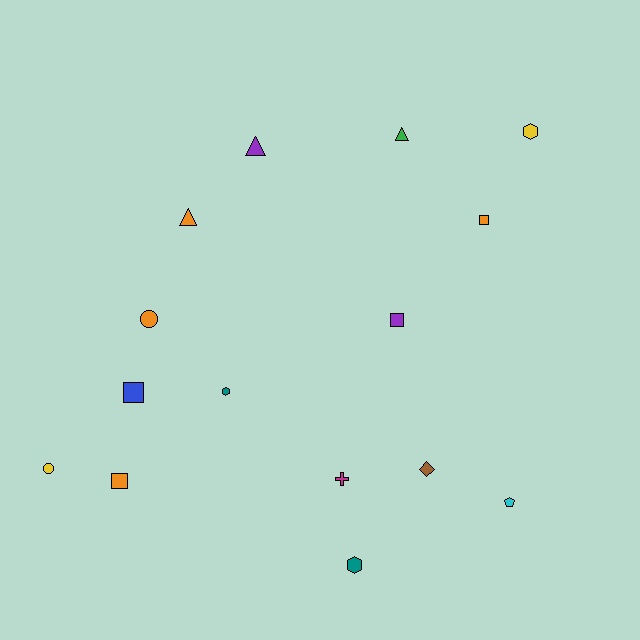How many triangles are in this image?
There are 3 triangles.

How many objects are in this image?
There are 15 objects.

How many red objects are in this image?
There are no red objects.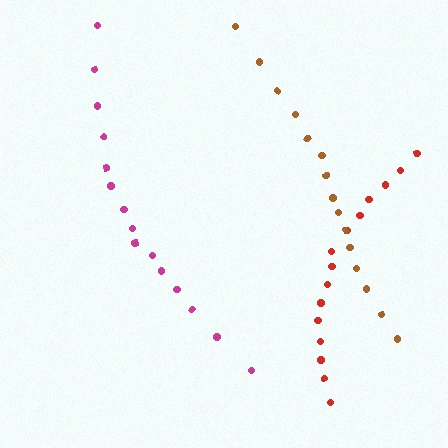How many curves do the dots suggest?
There are 3 distinct paths.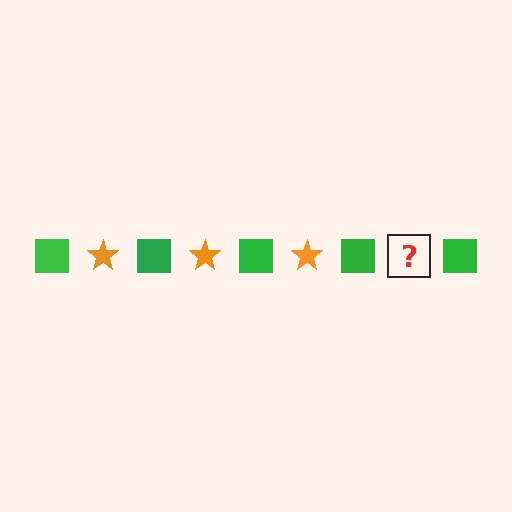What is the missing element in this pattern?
The missing element is an orange star.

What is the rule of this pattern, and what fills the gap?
The rule is that the pattern alternates between green square and orange star. The gap should be filled with an orange star.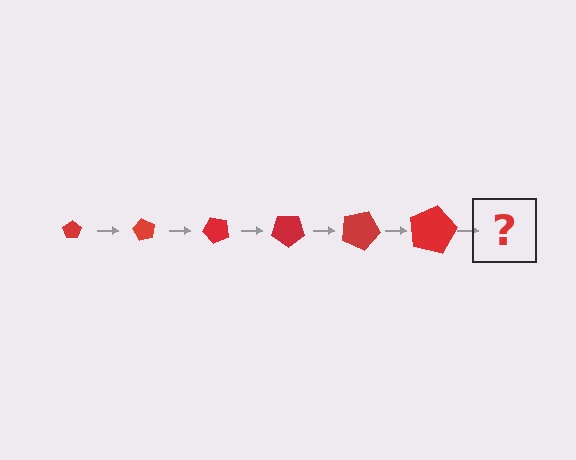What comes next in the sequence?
The next element should be a pentagon, larger than the previous one and rotated 360 degrees from the start.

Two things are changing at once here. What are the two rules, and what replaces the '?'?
The two rules are that the pentagon grows larger each step and it rotates 60 degrees each step. The '?' should be a pentagon, larger than the previous one and rotated 360 degrees from the start.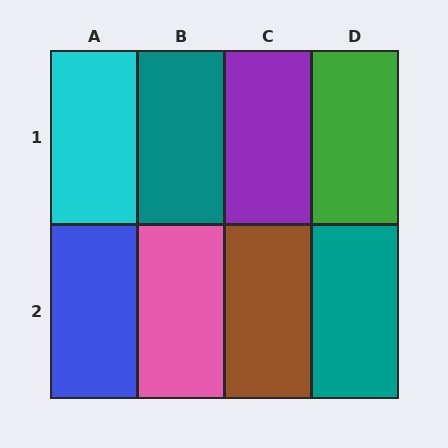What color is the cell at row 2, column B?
Pink.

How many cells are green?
1 cell is green.